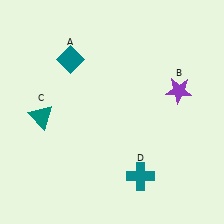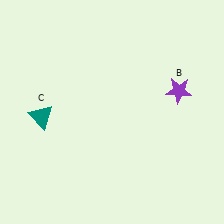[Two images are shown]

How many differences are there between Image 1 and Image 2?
There are 2 differences between the two images.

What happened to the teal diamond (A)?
The teal diamond (A) was removed in Image 2. It was in the top-left area of Image 1.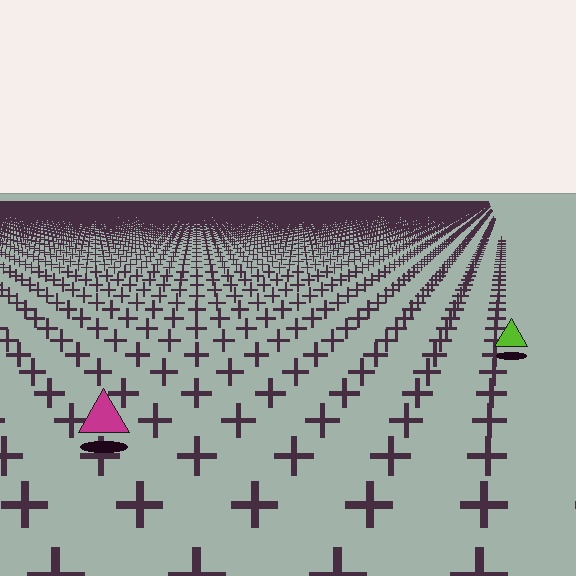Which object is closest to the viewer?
The magenta triangle is closest. The texture marks near it are larger and more spread out.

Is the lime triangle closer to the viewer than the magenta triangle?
No. The magenta triangle is closer — you can tell from the texture gradient: the ground texture is coarser near it.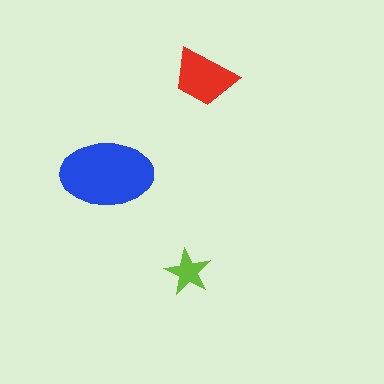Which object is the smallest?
The lime star.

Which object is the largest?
The blue ellipse.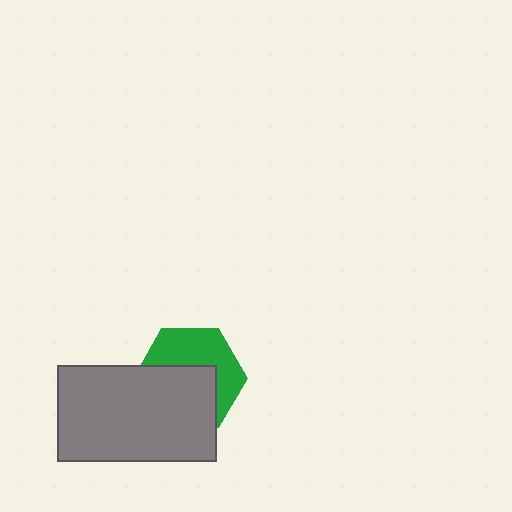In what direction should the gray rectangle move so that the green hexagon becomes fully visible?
The gray rectangle should move down. That is the shortest direction to clear the overlap and leave the green hexagon fully visible.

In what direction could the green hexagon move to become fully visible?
The green hexagon could move up. That would shift it out from behind the gray rectangle entirely.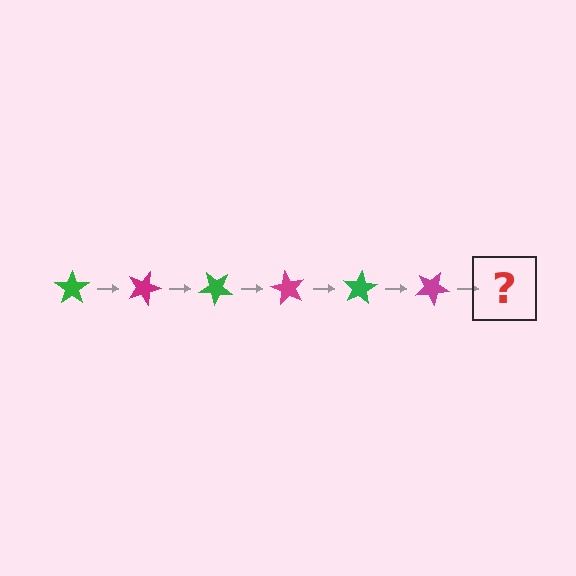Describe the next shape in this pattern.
It should be a green star, rotated 120 degrees from the start.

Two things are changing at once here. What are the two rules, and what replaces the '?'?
The two rules are that it rotates 20 degrees each step and the color cycles through green and magenta. The '?' should be a green star, rotated 120 degrees from the start.